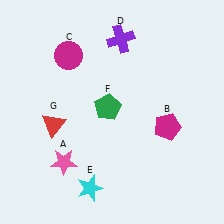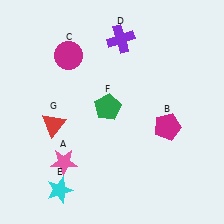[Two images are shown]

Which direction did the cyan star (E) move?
The cyan star (E) moved left.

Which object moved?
The cyan star (E) moved left.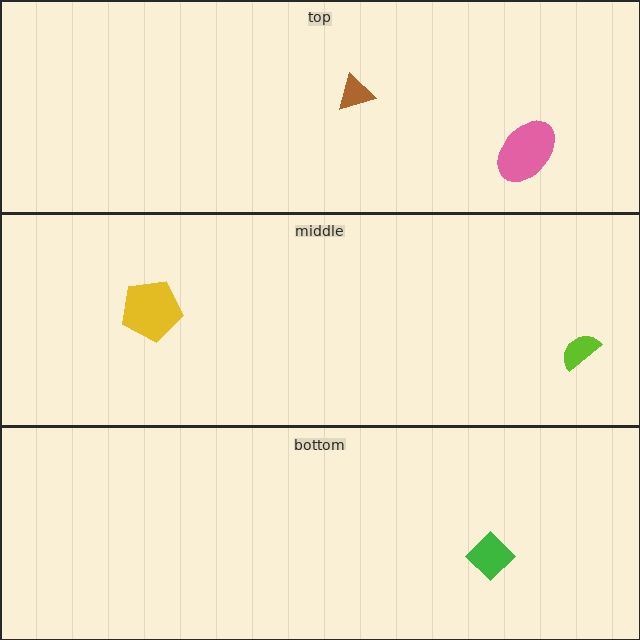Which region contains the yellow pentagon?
The middle region.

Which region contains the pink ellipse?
The top region.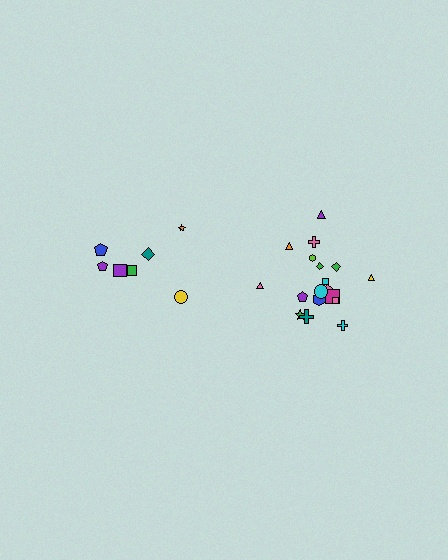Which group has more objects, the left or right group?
The right group.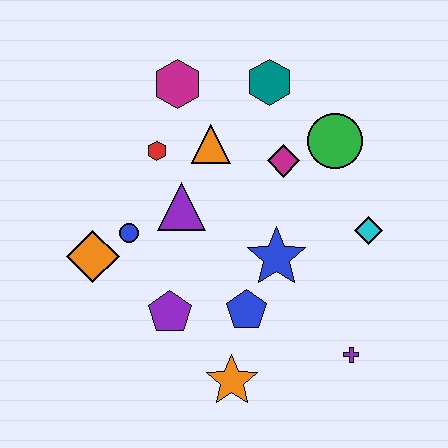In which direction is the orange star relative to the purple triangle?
The orange star is below the purple triangle.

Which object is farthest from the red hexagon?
The purple cross is farthest from the red hexagon.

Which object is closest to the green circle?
The magenta diamond is closest to the green circle.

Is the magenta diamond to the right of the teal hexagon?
Yes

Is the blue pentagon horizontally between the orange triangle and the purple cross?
Yes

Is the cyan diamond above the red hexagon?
No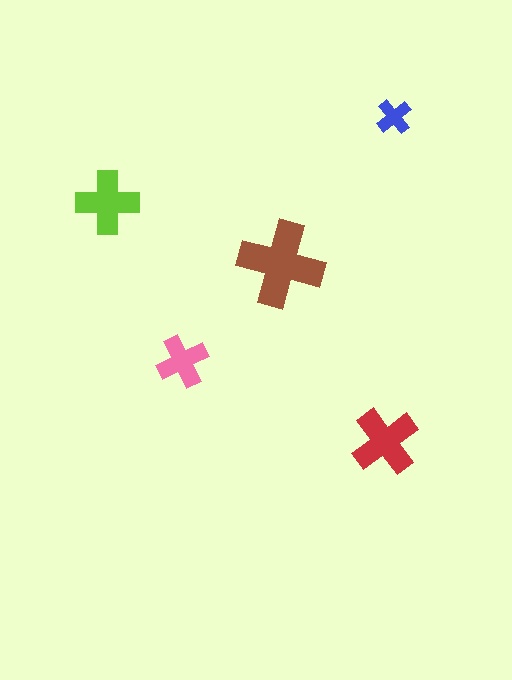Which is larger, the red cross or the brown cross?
The brown one.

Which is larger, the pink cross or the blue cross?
The pink one.